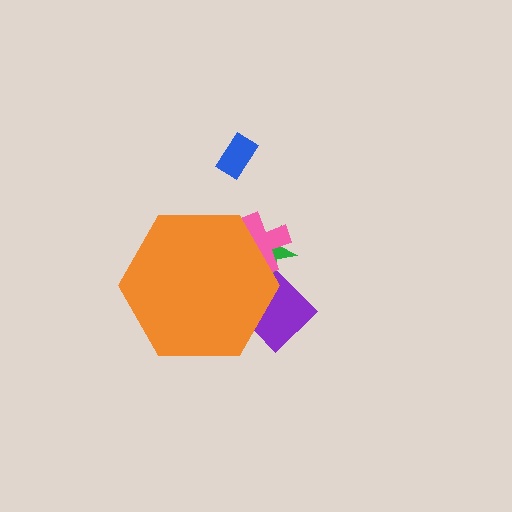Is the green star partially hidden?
Yes, the green star is partially hidden behind the orange hexagon.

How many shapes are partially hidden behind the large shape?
3 shapes are partially hidden.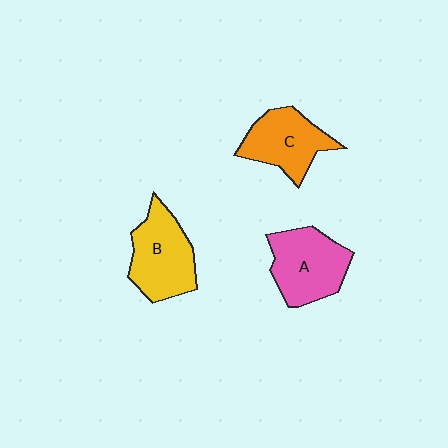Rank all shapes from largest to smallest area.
From largest to smallest: A (pink), B (yellow), C (orange).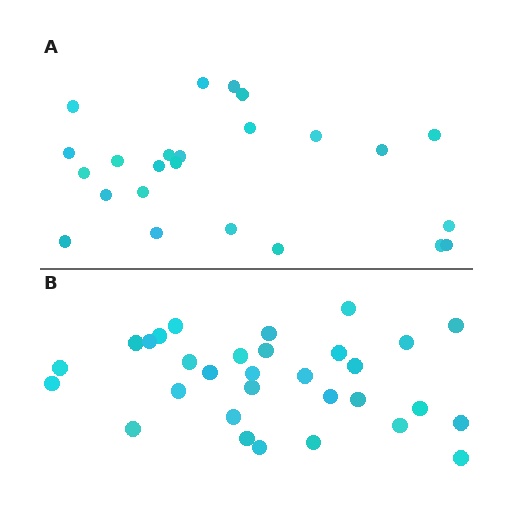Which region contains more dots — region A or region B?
Region B (the bottom region) has more dots.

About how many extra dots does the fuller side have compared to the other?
Region B has roughly 8 or so more dots than region A.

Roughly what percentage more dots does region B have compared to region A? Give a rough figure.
About 30% more.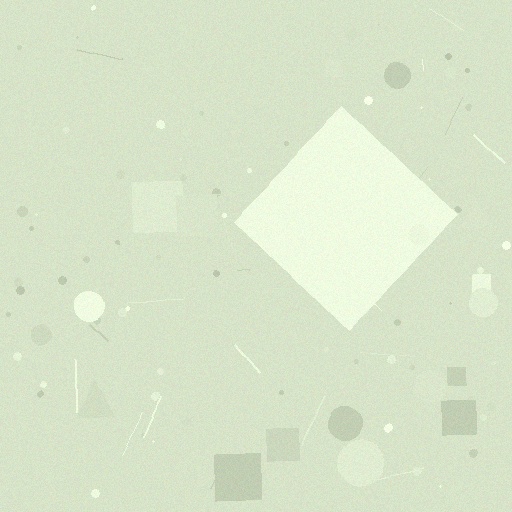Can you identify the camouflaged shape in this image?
The camouflaged shape is a diamond.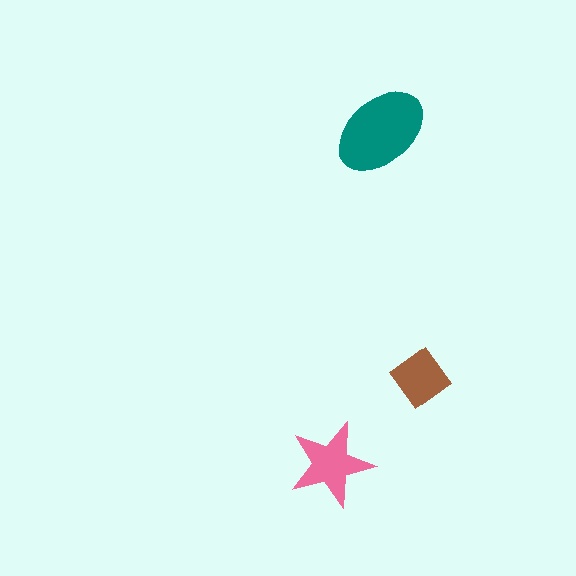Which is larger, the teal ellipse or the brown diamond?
The teal ellipse.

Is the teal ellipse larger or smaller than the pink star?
Larger.